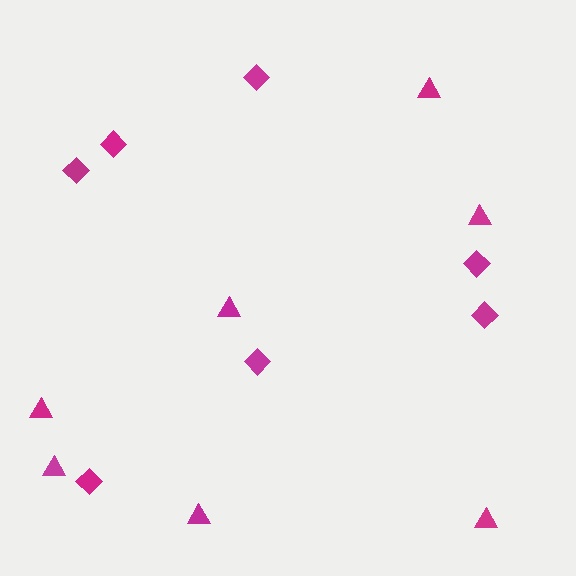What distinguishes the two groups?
There are 2 groups: one group of triangles (7) and one group of diamonds (7).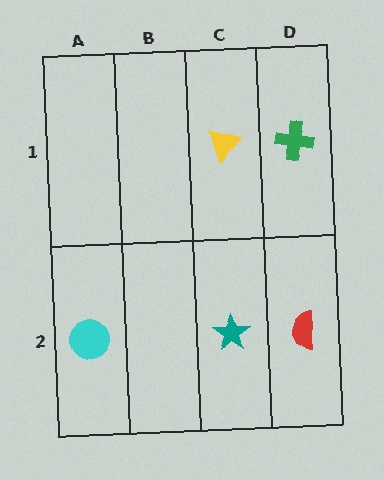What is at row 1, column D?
A green cross.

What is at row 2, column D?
A red semicircle.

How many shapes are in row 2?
3 shapes.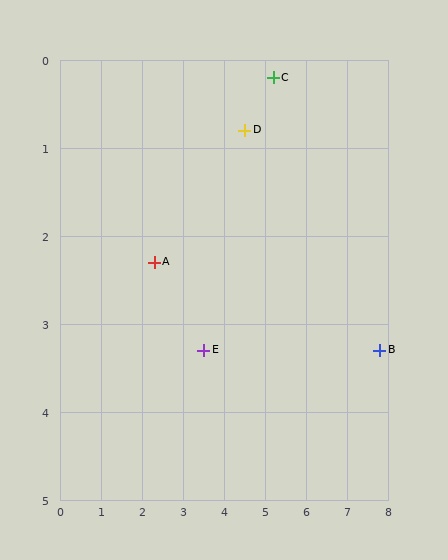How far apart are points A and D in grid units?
Points A and D are about 2.7 grid units apart.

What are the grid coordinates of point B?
Point B is at approximately (7.8, 3.3).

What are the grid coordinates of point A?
Point A is at approximately (2.3, 2.3).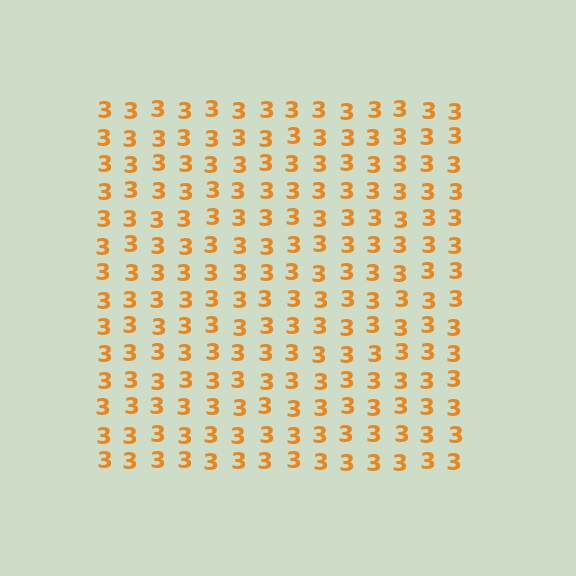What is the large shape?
The large shape is a square.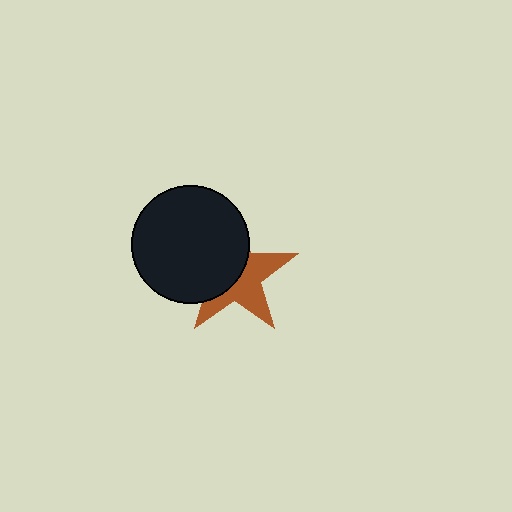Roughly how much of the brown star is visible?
About half of it is visible (roughly 49%).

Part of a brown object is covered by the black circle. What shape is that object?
It is a star.